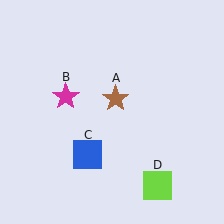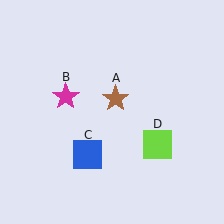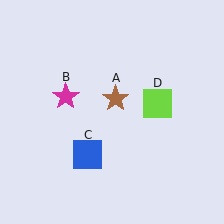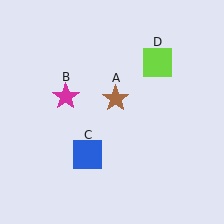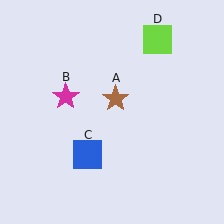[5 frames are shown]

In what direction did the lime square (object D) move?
The lime square (object D) moved up.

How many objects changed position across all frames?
1 object changed position: lime square (object D).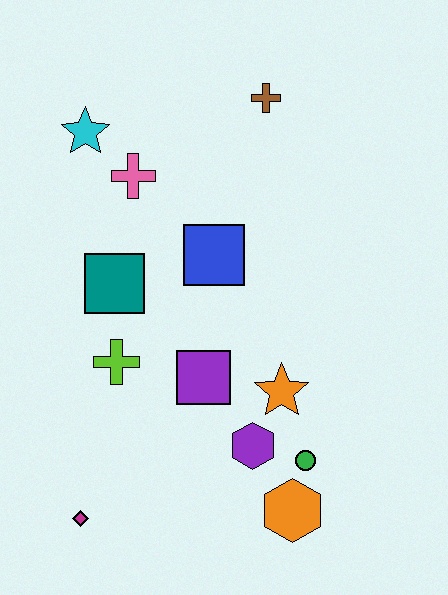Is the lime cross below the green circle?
No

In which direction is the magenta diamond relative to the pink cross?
The magenta diamond is below the pink cross.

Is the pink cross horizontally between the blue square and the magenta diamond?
Yes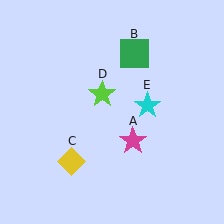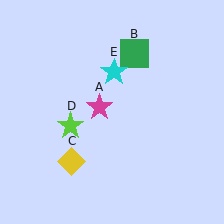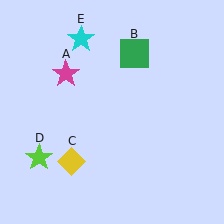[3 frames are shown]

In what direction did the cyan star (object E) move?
The cyan star (object E) moved up and to the left.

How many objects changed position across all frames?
3 objects changed position: magenta star (object A), lime star (object D), cyan star (object E).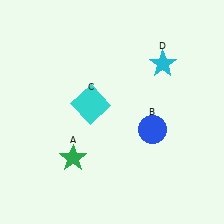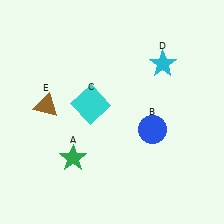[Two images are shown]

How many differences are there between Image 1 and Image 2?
There is 1 difference between the two images.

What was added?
A brown triangle (E) was added in Image 2.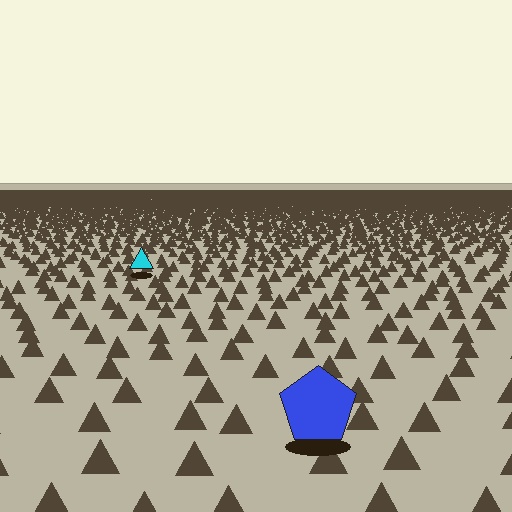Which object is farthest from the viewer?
The cyan triangle is farthest from the viewer. It appears smaller and the ground texture around it is denser.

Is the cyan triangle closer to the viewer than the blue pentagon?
No. The blue pentagon is closer — you can tell from the texture gradient: the ground texture is coarser near it.